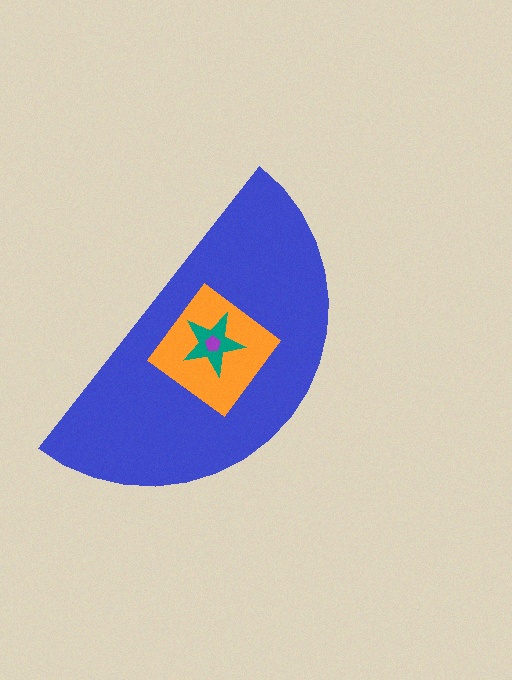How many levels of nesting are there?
4.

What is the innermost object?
The purple pentagon.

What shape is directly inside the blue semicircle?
The orange diamond.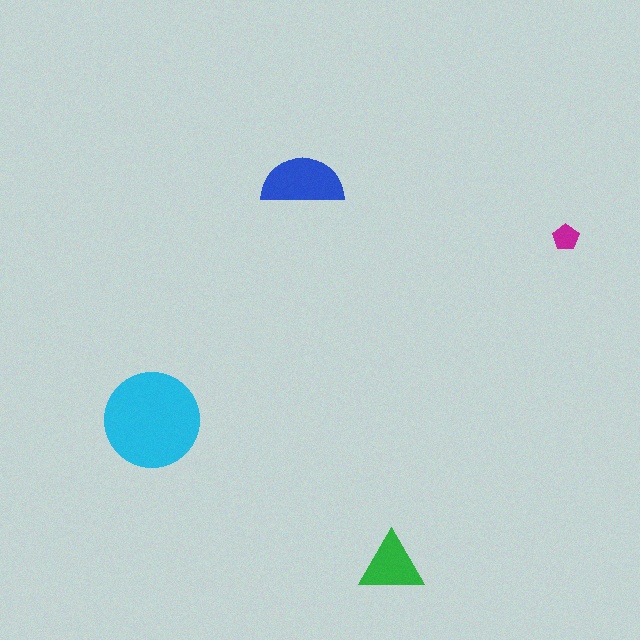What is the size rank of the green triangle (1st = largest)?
3rd.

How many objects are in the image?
There are 4 objects in the image.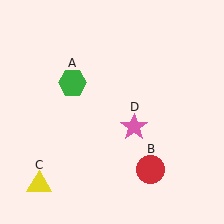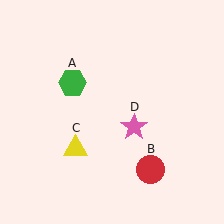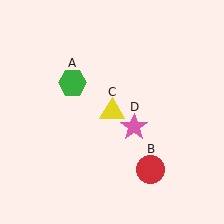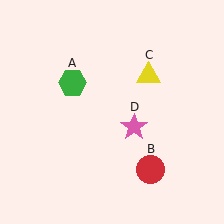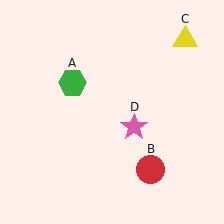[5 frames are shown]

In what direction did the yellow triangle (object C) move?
The yellow triangle (object C) moved up and to the right.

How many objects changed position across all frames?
1 object changed position: yellow triangle (object C).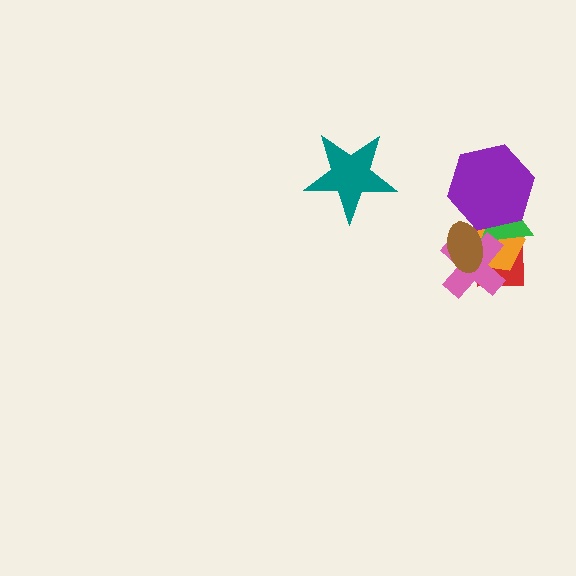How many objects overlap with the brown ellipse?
4 objects overlap with the brown ellipse.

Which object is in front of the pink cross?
The brown ellipse is in front of the pink cross.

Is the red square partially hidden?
Yes, it is partially covered by another shape.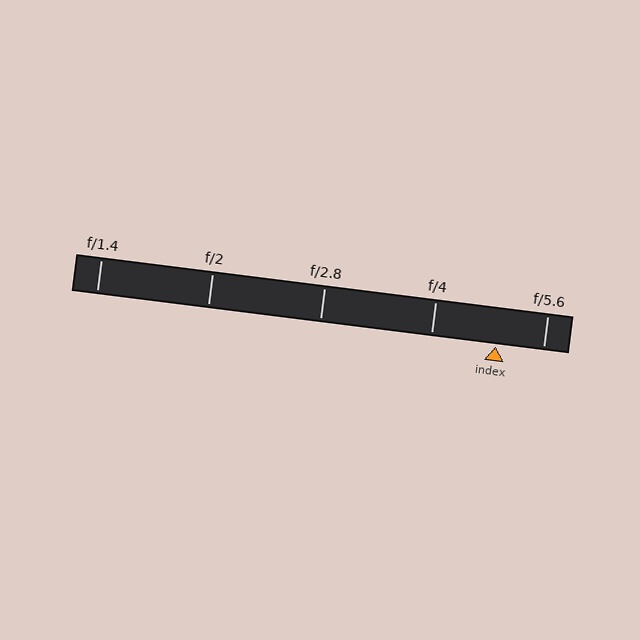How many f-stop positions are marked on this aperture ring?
There are 5 f-stop positions marked.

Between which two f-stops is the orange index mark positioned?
The index mark is between f/4 and f/5.6.